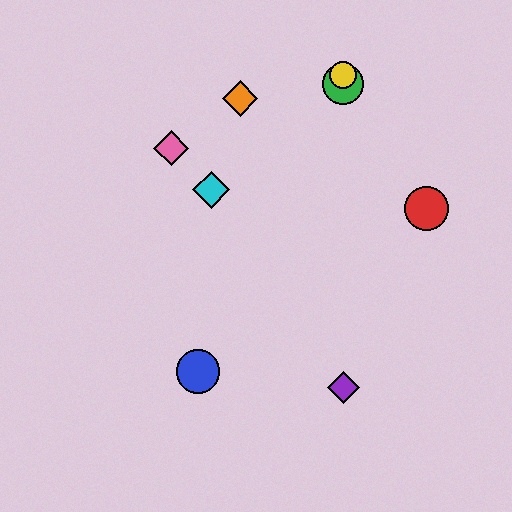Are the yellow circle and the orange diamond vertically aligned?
No, the yellow circle is at x≈343 and the orange diamond is at x≈240.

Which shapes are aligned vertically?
The green circle, the yellow circle, the purple diamond are aligned vertically.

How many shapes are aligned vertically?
3 shapes (the green circle, the yellow circle, the purple diamond) are aligned vertically.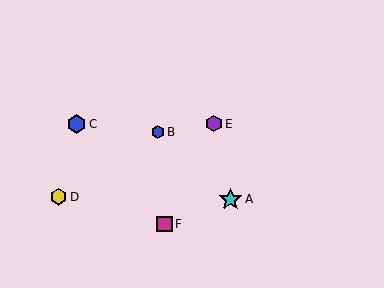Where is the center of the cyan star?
The center of the cyan star is at (231, 199).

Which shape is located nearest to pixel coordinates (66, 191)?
The yellow hexagon (labeled D) at (59, 197) is nearest to that location.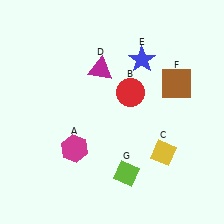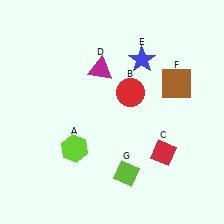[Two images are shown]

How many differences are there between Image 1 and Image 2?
There are 2 differences between the two images.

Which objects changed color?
A changed from magenta to lime. C changed from yellow to red.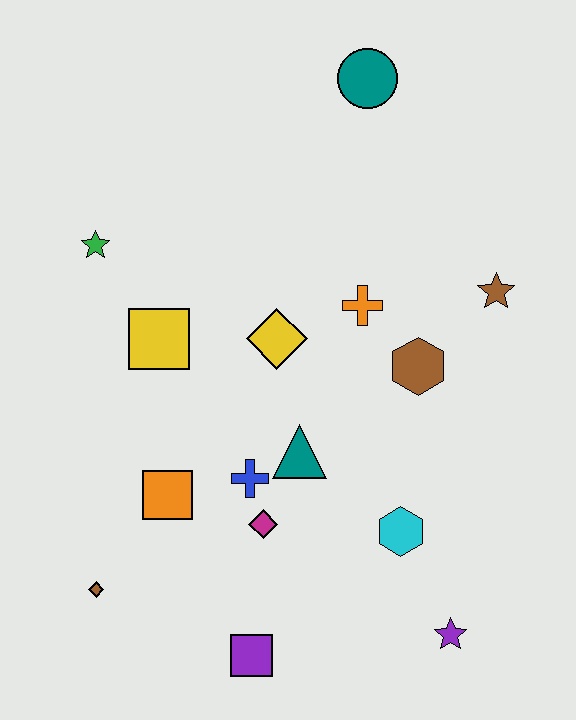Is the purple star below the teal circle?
Yes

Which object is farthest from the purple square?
The teal circle is farthest from the purple square.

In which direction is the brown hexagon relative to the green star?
The brown hexagon is to the right of the green star.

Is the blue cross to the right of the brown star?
No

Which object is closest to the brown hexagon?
The orange cross is closest to the brown hexagon.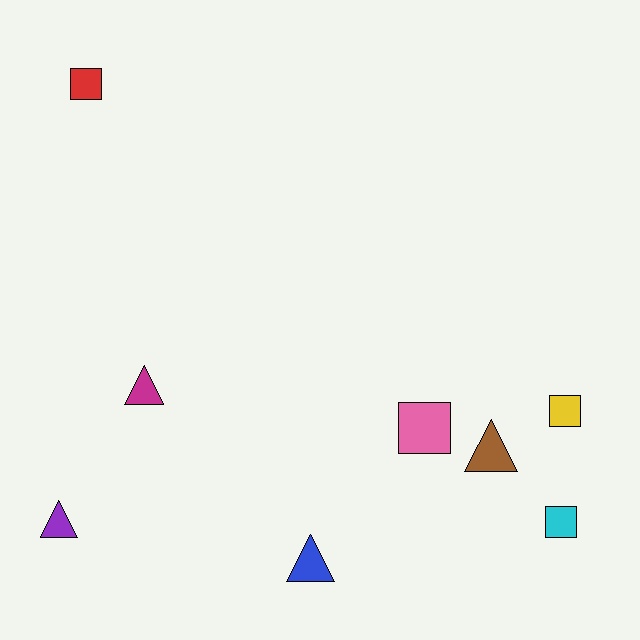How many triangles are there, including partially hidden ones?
There are 4 triangles.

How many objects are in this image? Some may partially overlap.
There are 8 objects.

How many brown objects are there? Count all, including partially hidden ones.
There is 1 brown object.